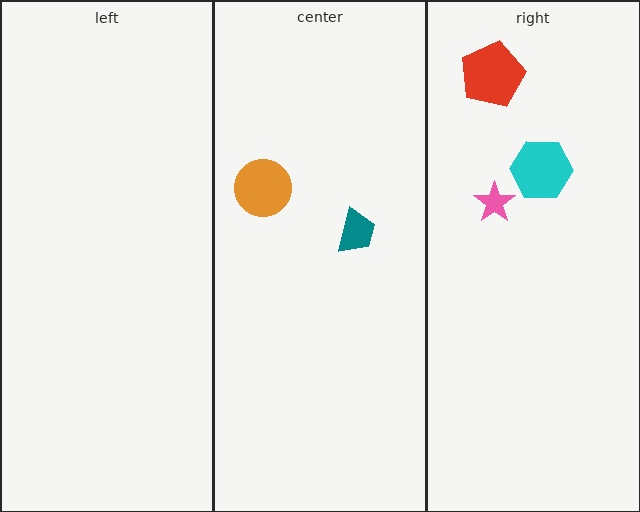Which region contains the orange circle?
The center region.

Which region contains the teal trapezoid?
The center region.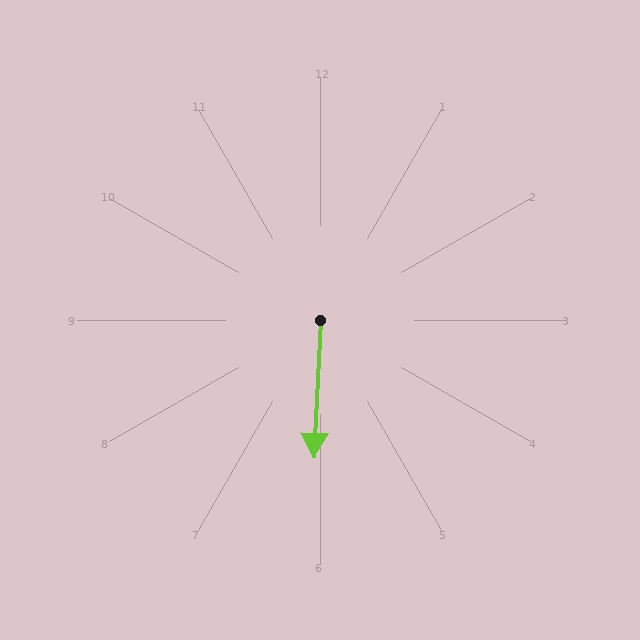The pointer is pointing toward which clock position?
Roughly 6 o'clock.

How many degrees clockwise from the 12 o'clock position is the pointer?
Approximately 183 degrees.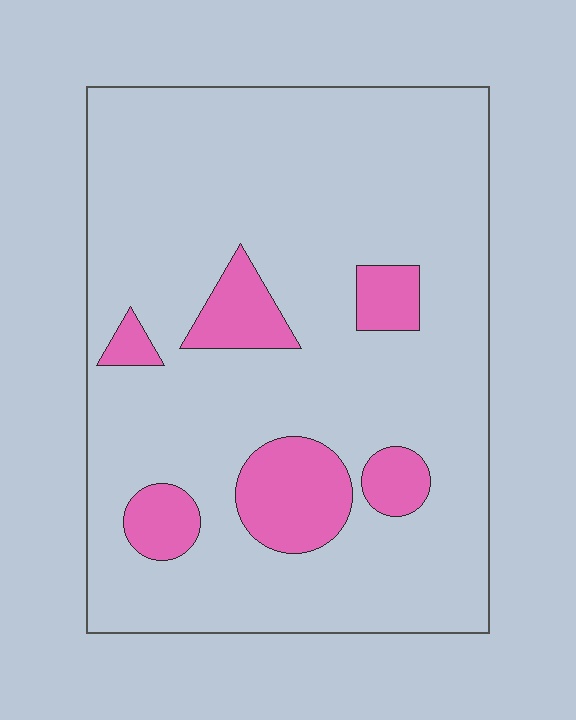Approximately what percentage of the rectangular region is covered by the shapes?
Approximately 15%.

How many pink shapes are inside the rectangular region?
6.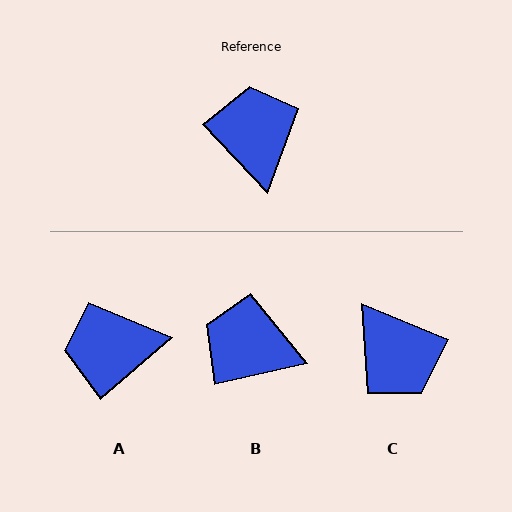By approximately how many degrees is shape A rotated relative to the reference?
Approximately 87 degrees counter-clockwise.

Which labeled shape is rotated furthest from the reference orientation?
C, about 156 degrees away.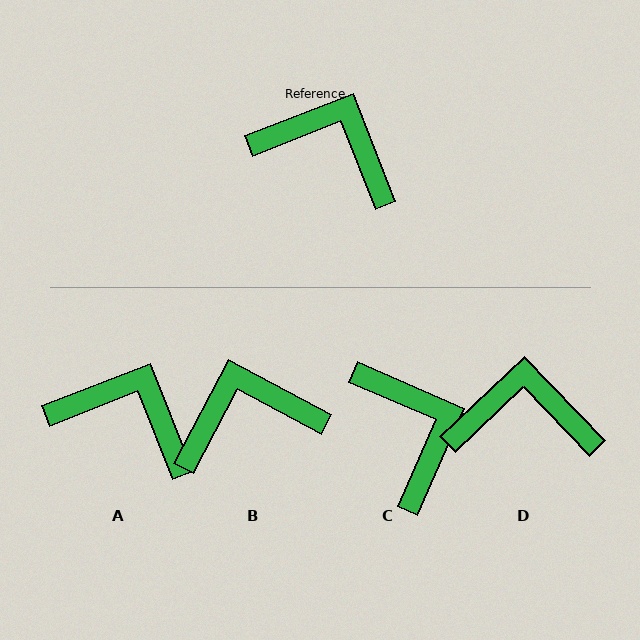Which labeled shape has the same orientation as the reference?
A.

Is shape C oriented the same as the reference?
No, it is off by about 45 degrees.